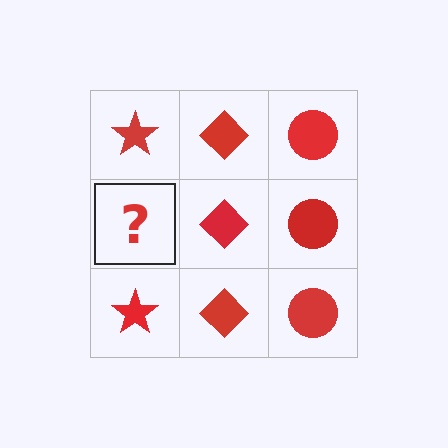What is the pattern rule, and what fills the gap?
The rule is that each column has a consistent shape. The gap should be filled with a red star.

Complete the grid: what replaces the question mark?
The question mark should be replaced with a red star.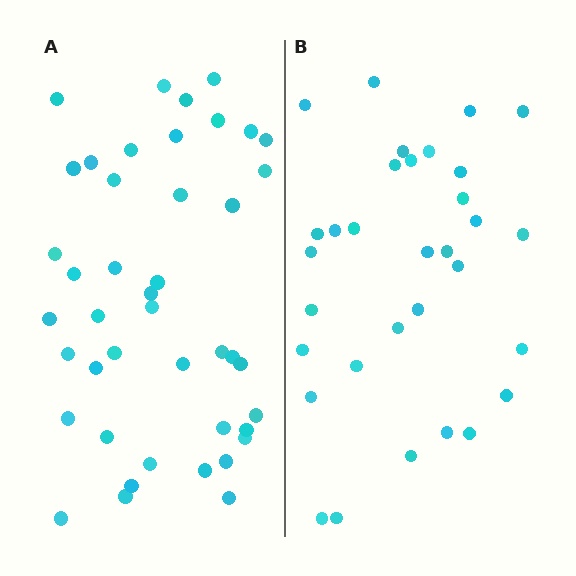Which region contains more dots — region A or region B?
Region A (the left region) has more dots.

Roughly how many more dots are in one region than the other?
Region A has roughly 12 or so more dots than region B.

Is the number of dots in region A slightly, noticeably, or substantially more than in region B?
Region A has noticeably more, but not dramatically so. The ratio is roughly 1.3 to 1.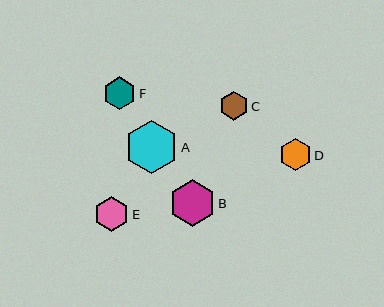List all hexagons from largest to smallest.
From largest to smallest: A, B, E, F, D, C.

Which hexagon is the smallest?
Hexagon C is the smallest with a size of approximately 29 pixels.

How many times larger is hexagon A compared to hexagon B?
Hexagon A is approximately 1.2 times the size of hexagon B.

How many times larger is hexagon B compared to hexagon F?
Hexagon B is approximately 1.4 times the size of hexagon F.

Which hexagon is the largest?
Hexagon A is the largest with a size of approximately 53 pixels.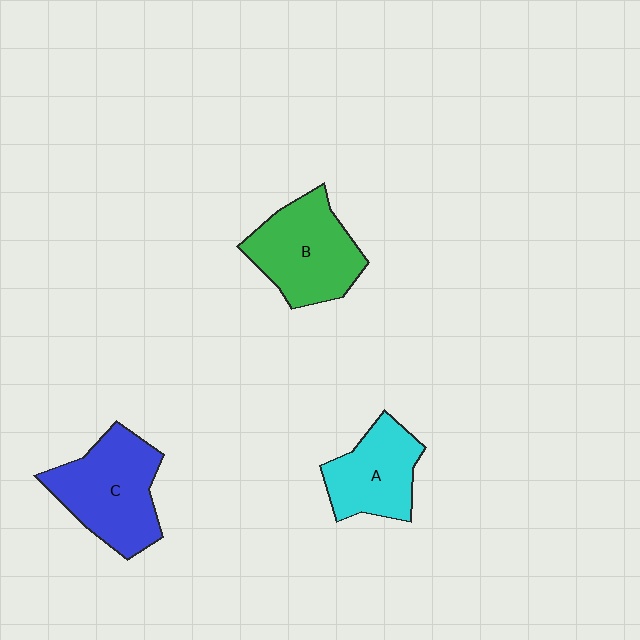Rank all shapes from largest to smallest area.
From largest to smallest: C (blue), B (green), A (cyan).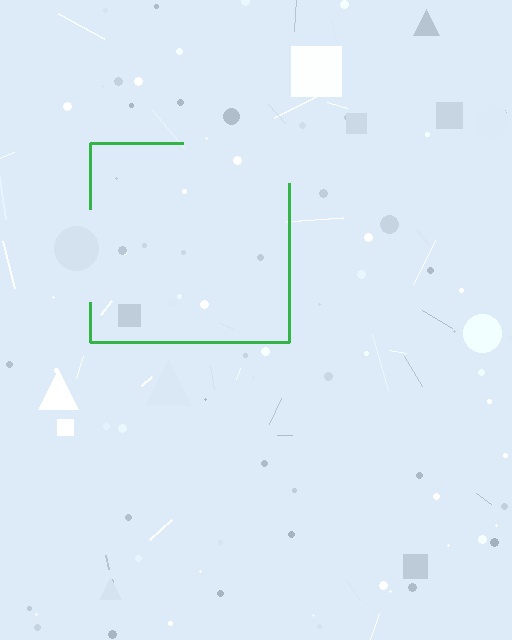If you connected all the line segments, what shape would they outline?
They would outline a square.